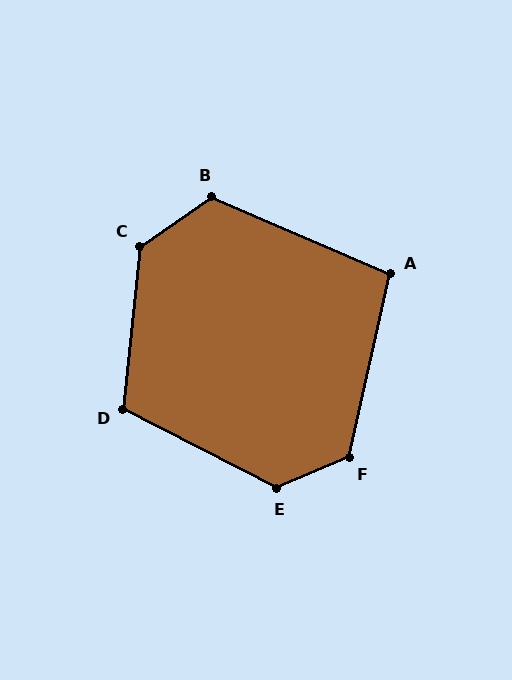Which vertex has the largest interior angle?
C, at approximately 130 degrees.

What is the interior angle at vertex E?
Approximately 130 degrees (obtuse).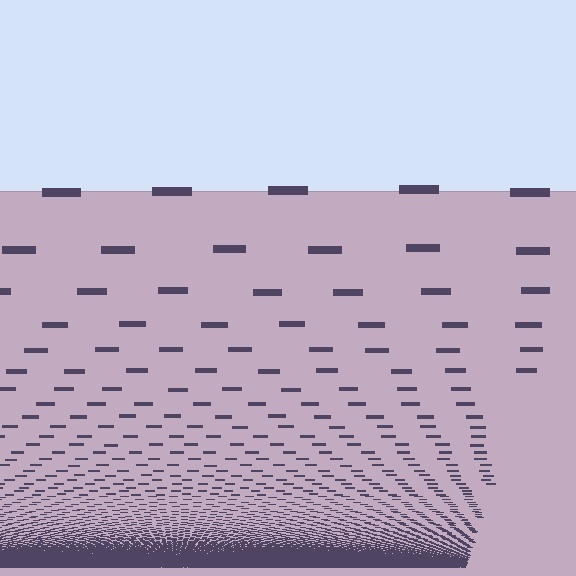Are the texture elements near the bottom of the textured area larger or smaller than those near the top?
Smaller. The gradient is inverted — elements near the bottom are smaller and denser.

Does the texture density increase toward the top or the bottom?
Density increases toward the bottom.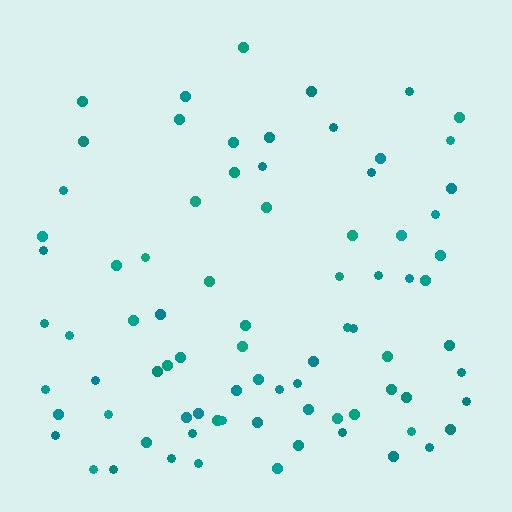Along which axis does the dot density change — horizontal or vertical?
Vertical.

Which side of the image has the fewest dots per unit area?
The top.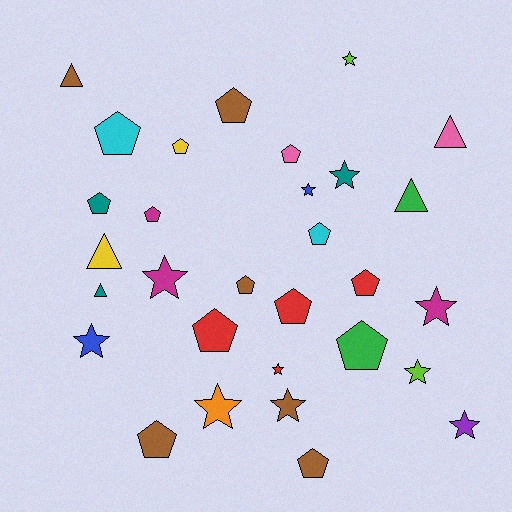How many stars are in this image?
There are 11 stars.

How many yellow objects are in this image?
There are 2 yellow objects.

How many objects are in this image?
There are 30 objects.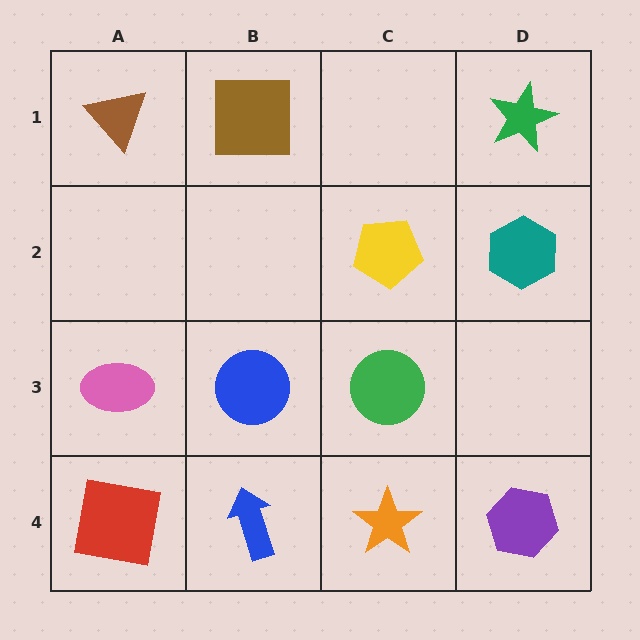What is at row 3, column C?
A green circle.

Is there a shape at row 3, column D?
No, that cell is empty.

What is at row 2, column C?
A yellow pentagon.